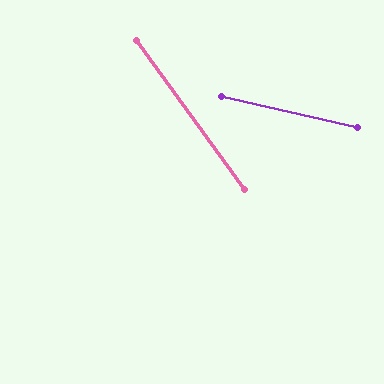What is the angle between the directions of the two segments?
Approximately 41 degrees.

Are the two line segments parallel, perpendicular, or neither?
Neither parallel nor perpendicular — they differ by about 41°.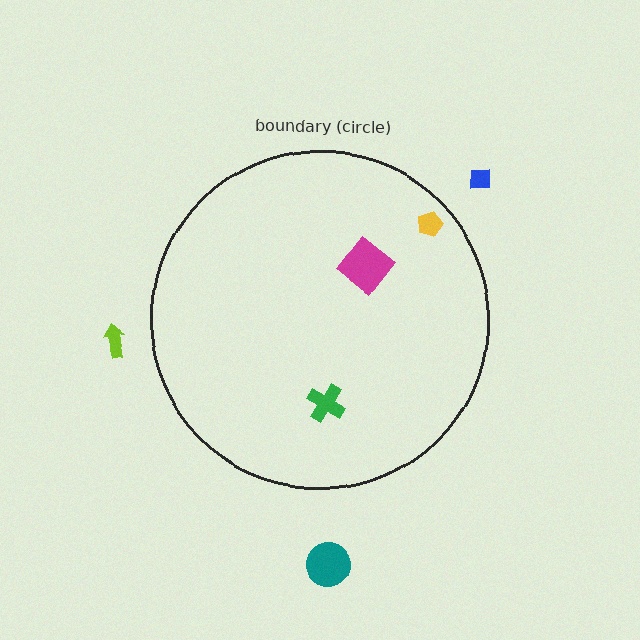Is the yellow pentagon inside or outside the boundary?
Inside.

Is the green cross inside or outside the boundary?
Inside.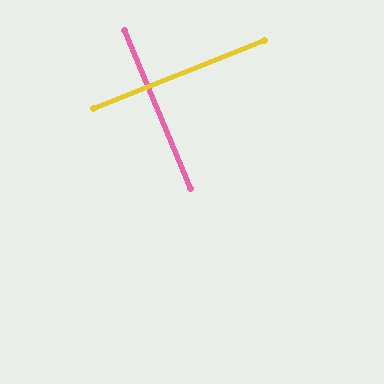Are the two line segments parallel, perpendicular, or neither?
Perpendicular — they meet at approximately 89°.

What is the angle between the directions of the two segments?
Approximately 89 degrees.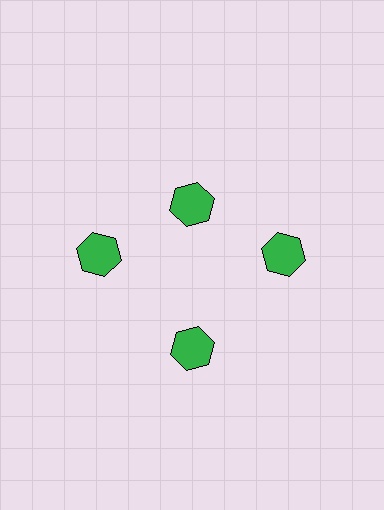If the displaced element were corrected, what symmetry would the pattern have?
It would have 4-fold rotational symmetry — the pattern would map onto itself every 90 degrees.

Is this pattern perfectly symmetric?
No. The 4 green hexagons are arranged in a ring, but one element near the 12 o'clock position is pulled inward toward the center, breaking the 4-fold rotational symmetry.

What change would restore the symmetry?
The symmetry would be restored by moving it outward, back onto the ring so that all 4 hexagons sit at equal angles and equal distance from the center.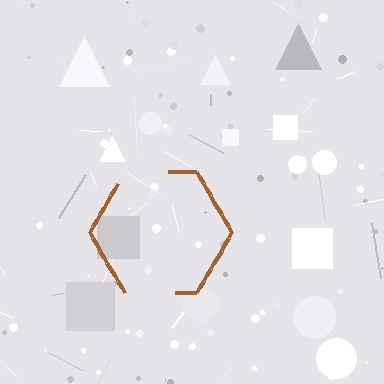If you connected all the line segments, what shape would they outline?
They would outline a hexagon.